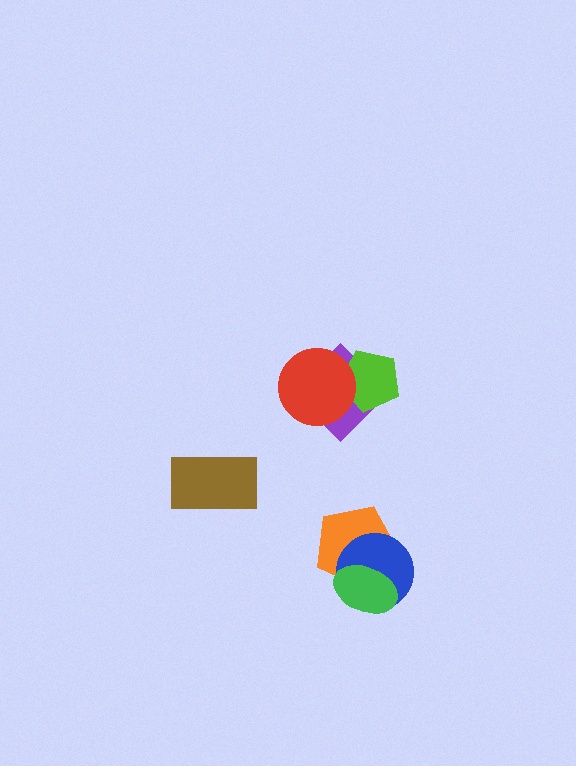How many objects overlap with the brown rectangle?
0 objects overlap with the brown rectangle.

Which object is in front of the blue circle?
The green ellipse is in front of the blue circle.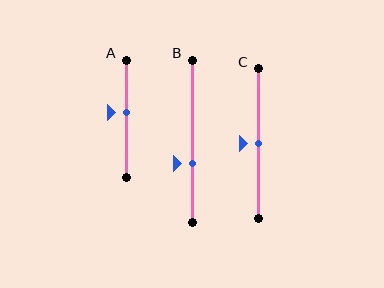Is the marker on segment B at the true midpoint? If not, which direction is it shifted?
No, the marker on segment B is shifted downward by about 14% of the segment length.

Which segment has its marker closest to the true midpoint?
Segment C has its marker closest to the true midpoint.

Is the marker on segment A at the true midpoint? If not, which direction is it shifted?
No, the marker on segment A is shifted upward by about 5% of the segment length.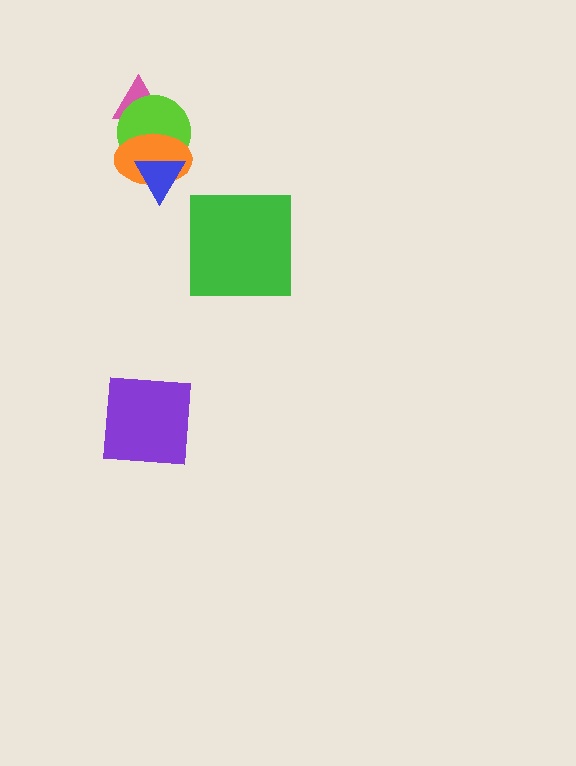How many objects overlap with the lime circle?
3 objects overlap with the lime circle.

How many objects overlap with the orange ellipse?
3 objects overlap with the orange ellipse.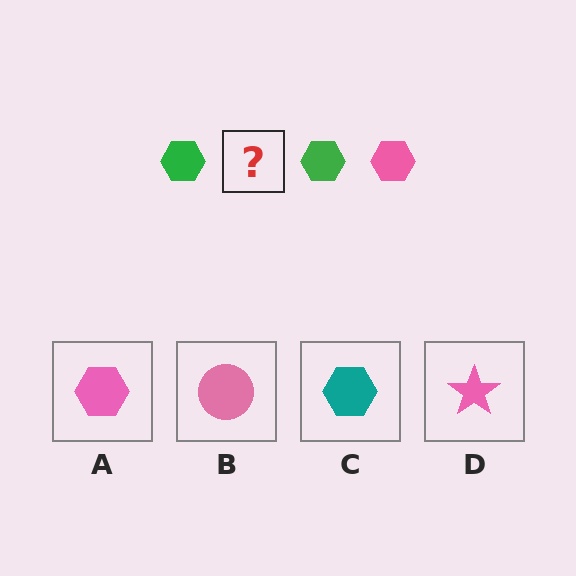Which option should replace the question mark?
Option A.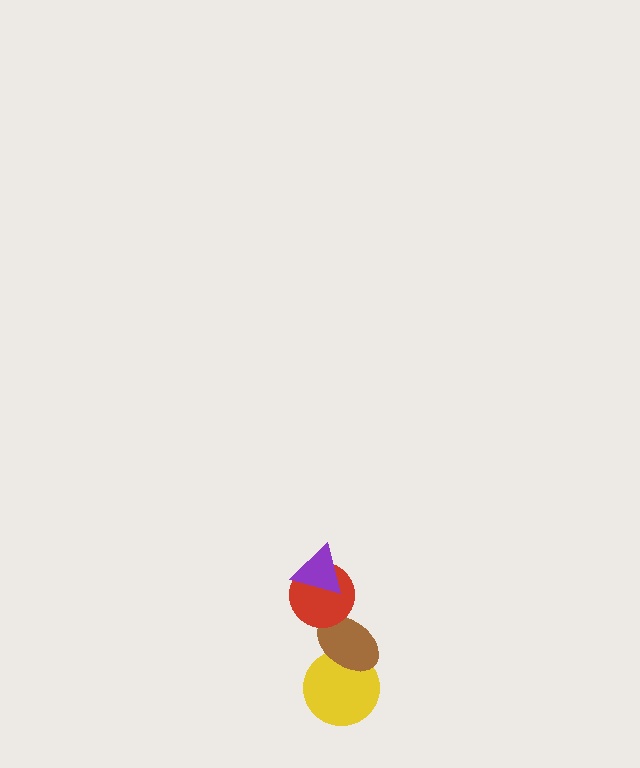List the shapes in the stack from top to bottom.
From top to bottom: the purple triangle, the red circle, the brown ellipse, the yellow circle.